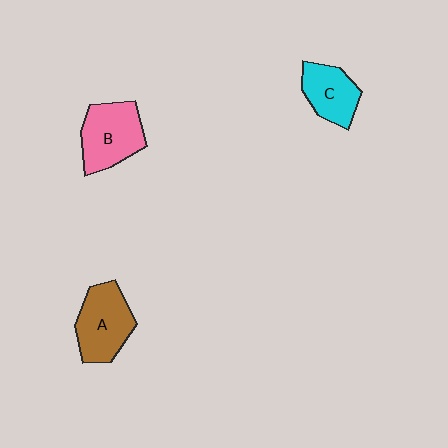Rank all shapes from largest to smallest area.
From largest to smallest: B (pink), A (brown), C (cyan).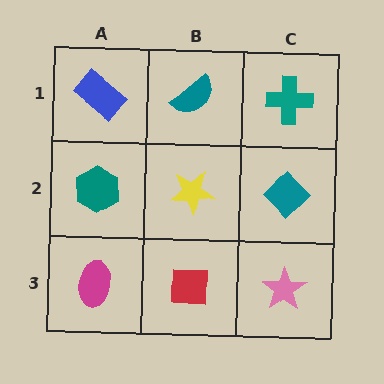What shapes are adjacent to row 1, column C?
A teal diamond (row 2, column C), a teal semicircle (row 1, column B).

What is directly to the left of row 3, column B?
A magenta ellipse.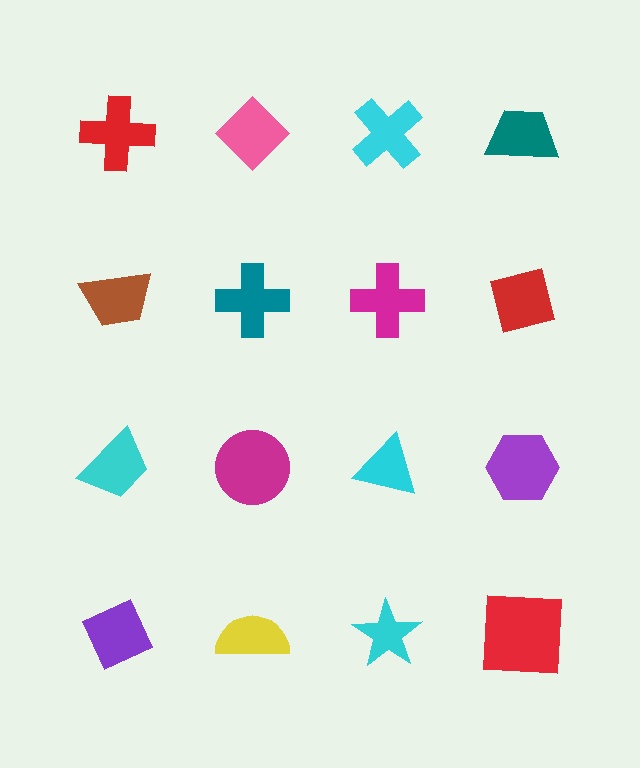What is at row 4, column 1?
A purple diamond.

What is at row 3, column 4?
A purple hexagon.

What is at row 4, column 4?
A red square.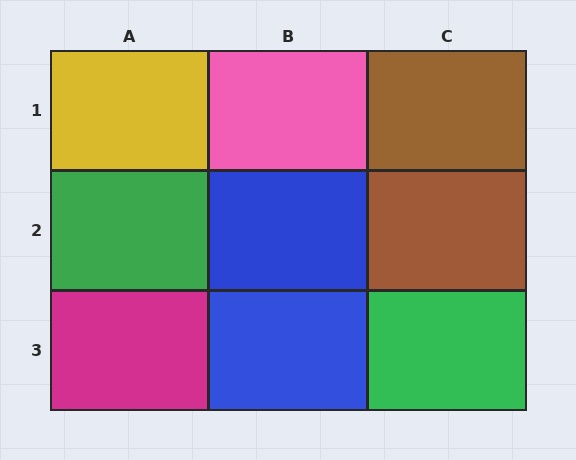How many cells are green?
2 cells are green.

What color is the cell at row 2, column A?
Green.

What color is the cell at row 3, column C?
Green.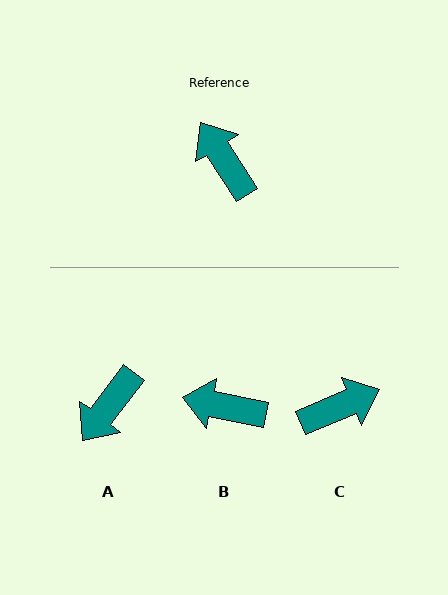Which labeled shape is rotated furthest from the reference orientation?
A, about 110 degrees away.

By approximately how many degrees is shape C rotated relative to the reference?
Approximately 100 degrees clockwise.